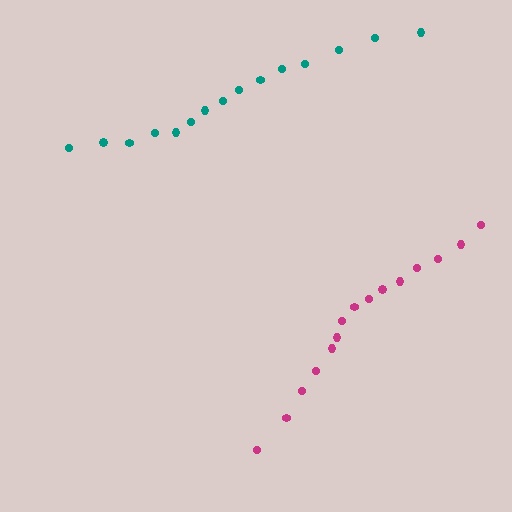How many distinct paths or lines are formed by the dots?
There are 2 distinct paths.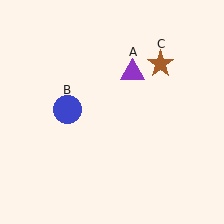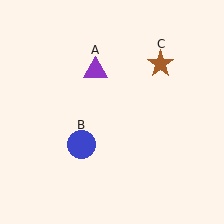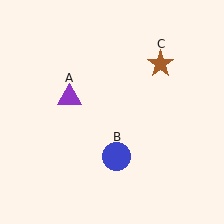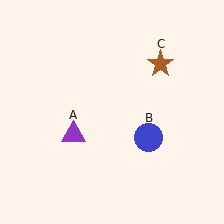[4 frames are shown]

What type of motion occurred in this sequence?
The purple triangle (object A), blue circle (object B) rotated counterclockwise around the center of the scene.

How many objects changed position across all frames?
2 objects changed position: purple triangle (object A), blue circle (object B).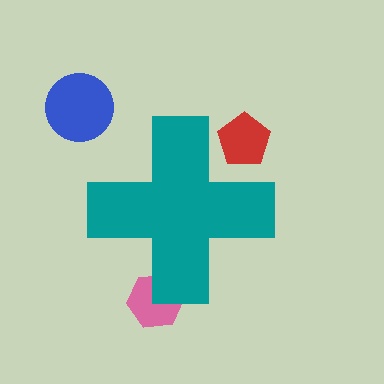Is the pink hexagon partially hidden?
Yes, the pink hexagon is partially hidden behind the teal cross.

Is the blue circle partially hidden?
No, the blue circle is fully visible.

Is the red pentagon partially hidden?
Yes, the red pentagon is partially hidden behind the teal cross.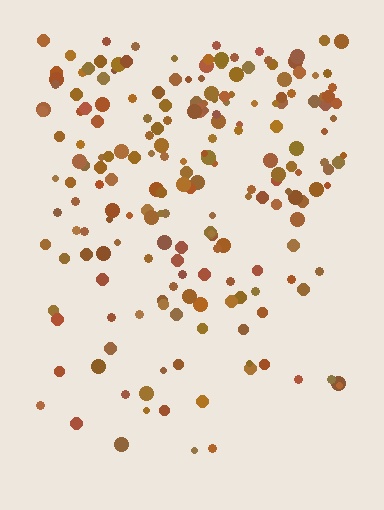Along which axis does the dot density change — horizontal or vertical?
Vertical.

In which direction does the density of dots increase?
From bottom to top, with the top side densest.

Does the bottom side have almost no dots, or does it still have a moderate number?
Still a moderate number, just noticeably fewer than the top.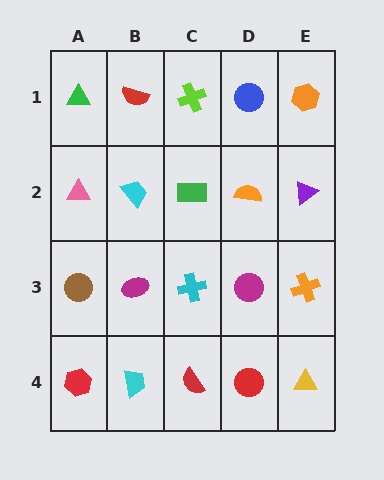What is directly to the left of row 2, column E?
An orange semicircle.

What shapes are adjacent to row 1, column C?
A green rectangle (row 2, column C), a red semicircle (row 1, column B), a blue circle (row 1, column D).